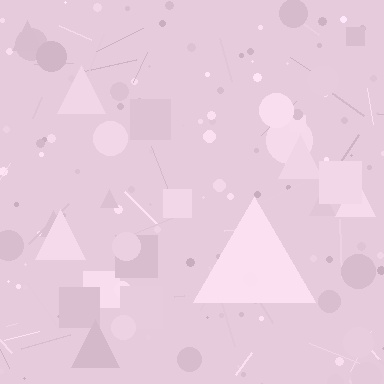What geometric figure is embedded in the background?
A triangle is embedded in the background.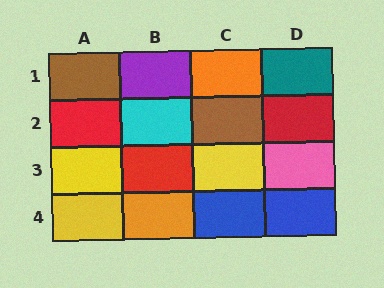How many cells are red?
3 cells are red.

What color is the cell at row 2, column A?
Red.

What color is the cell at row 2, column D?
Red.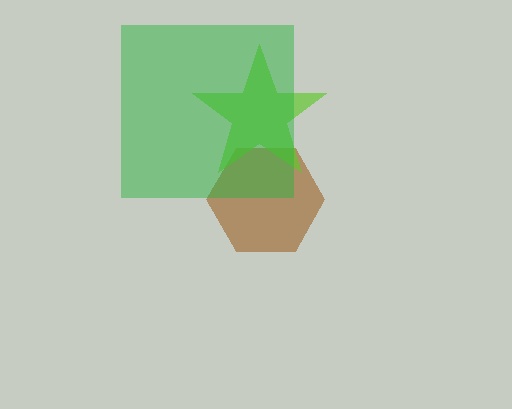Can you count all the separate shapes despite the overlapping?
Yes, there are 3 separate shapes.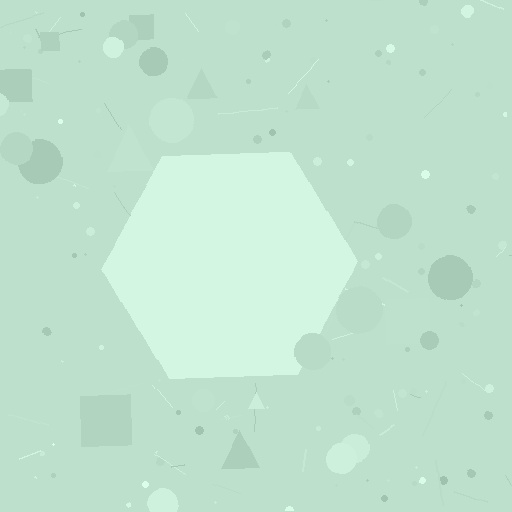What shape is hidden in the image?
A hexagon is hidden in the image.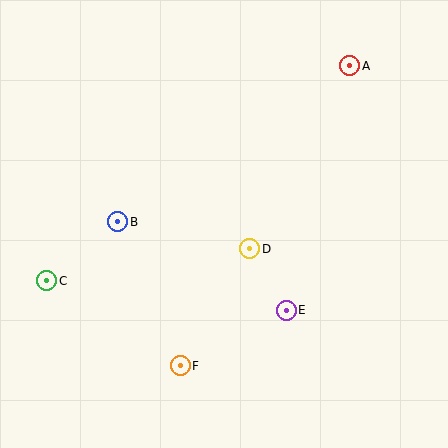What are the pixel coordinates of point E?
Point E is at (286, 310).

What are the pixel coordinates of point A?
Point A is at (350, 66).